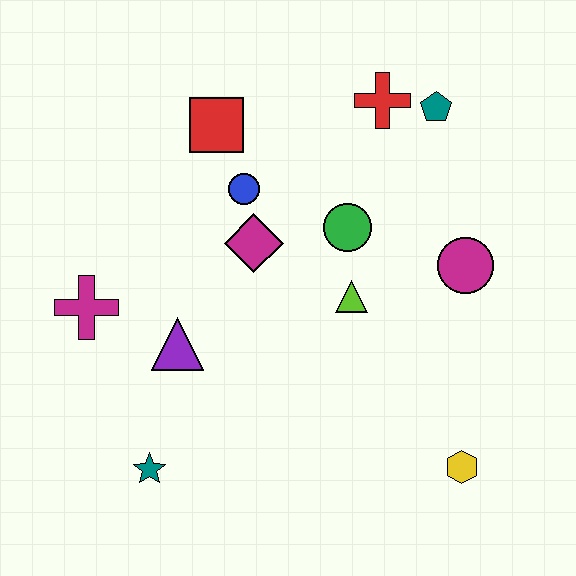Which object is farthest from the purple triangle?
The teal pentagon is farthest from the purple triangle.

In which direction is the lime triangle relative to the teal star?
The lime triangle is to the right of the teal star.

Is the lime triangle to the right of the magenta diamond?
Yes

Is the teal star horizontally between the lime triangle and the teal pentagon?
No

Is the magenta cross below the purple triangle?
No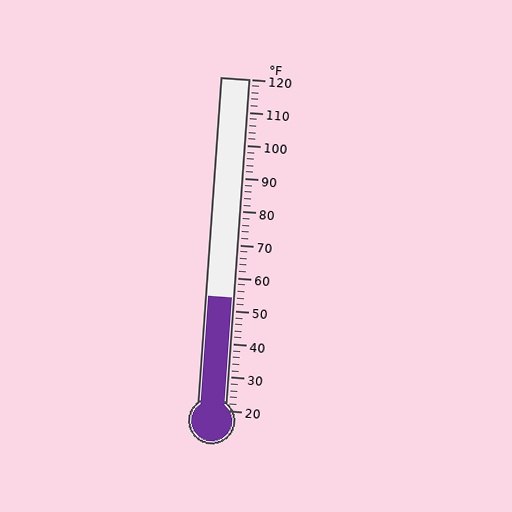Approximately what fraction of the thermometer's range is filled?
The thermometer is filled to approximately 35% of its range.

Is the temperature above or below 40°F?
The temperature is above 40°F.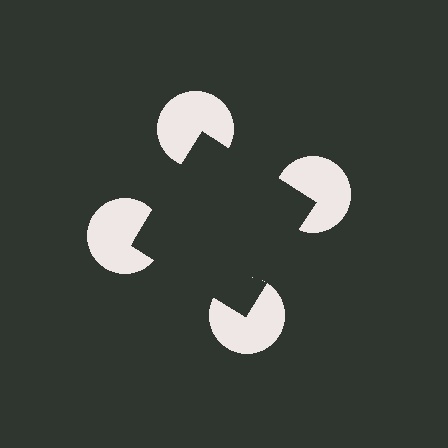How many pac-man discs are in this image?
There are 4 — one at each vertex of the illusory square.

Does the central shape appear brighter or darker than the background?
It typically appears slightly darker than the background, even though no actual brightness change is drawn.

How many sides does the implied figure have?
4 sides.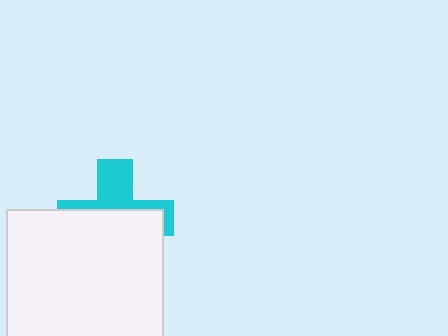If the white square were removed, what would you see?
You would see the complete cyan cross.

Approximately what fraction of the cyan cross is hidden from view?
Roughly 60% of the cyan cross is hidden behind the white square.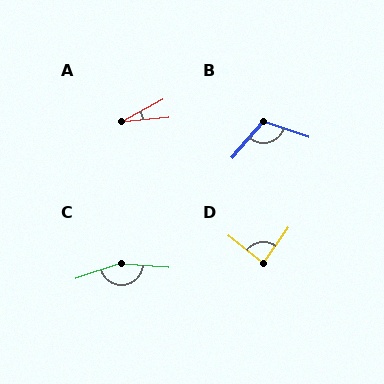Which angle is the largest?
C, at approximately 156 degrees.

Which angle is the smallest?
A, at approximately 23 degrees.